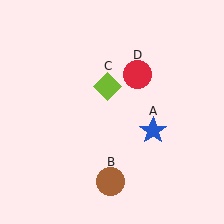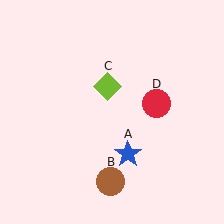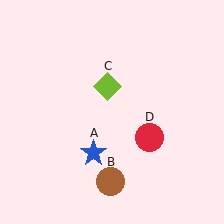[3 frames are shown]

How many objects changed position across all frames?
2 objects changed position: blue star (object A), red circle (object D).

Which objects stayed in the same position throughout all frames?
Brown circle (object B) and lime diamond (object C) remained stationary.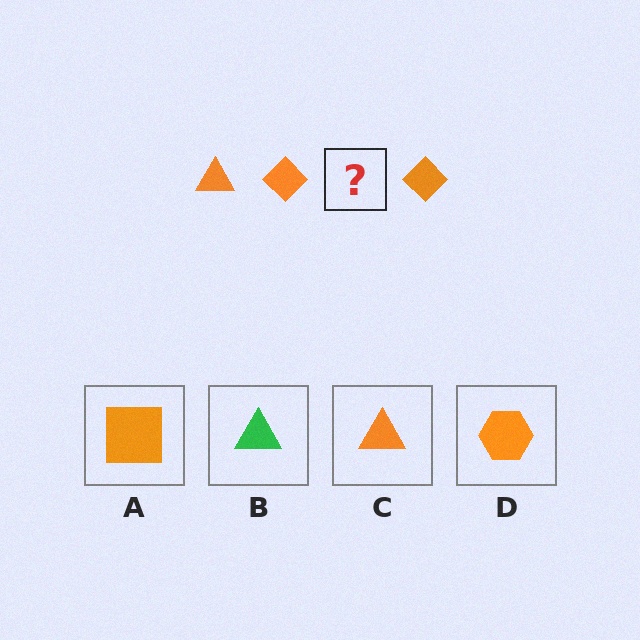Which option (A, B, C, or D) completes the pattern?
C.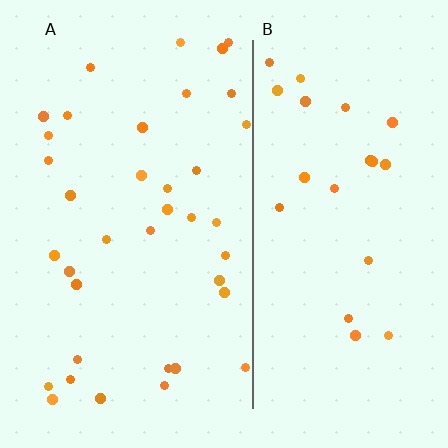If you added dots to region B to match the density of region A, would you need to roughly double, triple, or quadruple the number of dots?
Approximately double.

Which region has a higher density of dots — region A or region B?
A (the left).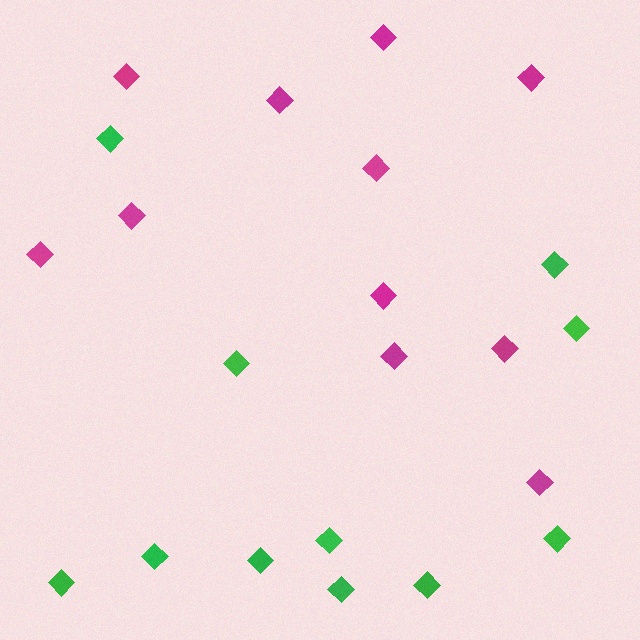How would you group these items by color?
There are 2 groups: one group of green diamonds (11) and one group of magenta diamonds (11).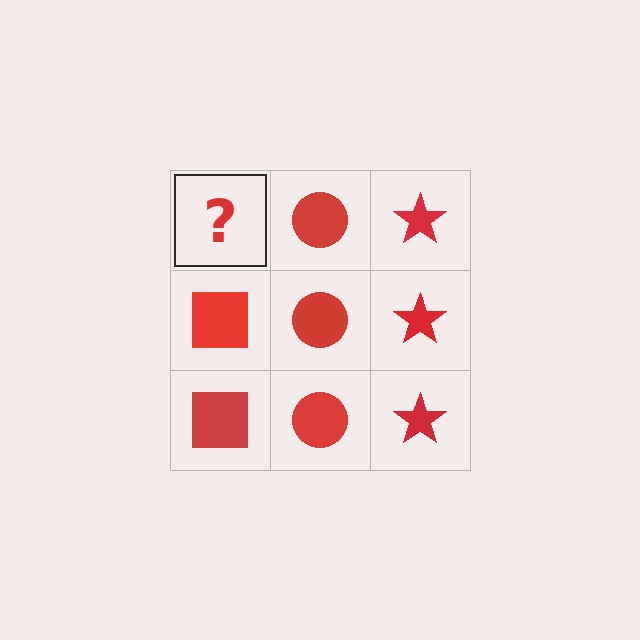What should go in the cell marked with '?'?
The missing cell should contain a red square.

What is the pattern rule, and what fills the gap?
The rule is that each column has a consistent shape. The gap should be filled with a red square.